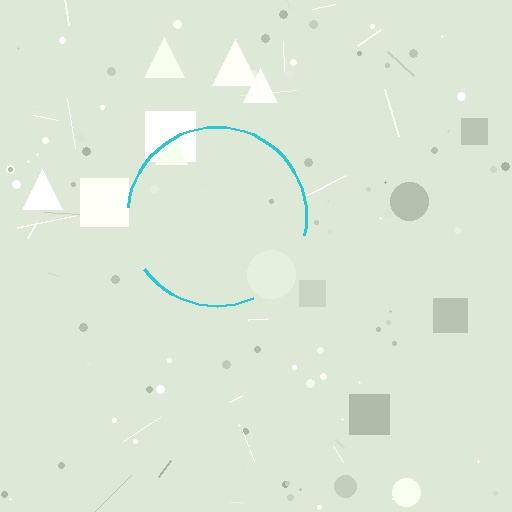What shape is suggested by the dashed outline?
The dashed outline suggests a circle.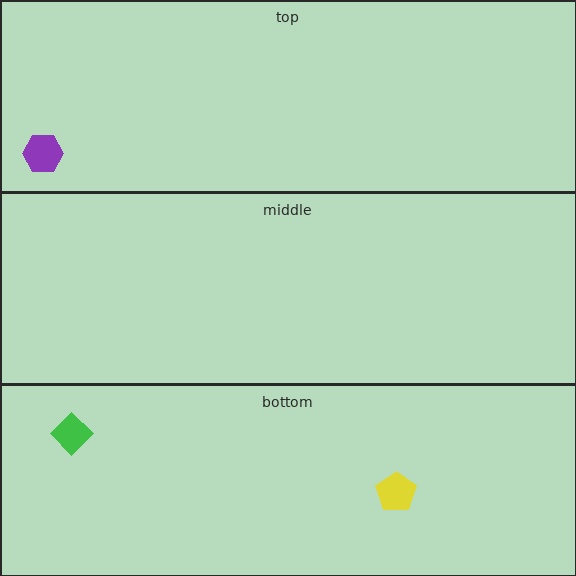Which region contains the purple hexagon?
The top region.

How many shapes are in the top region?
1.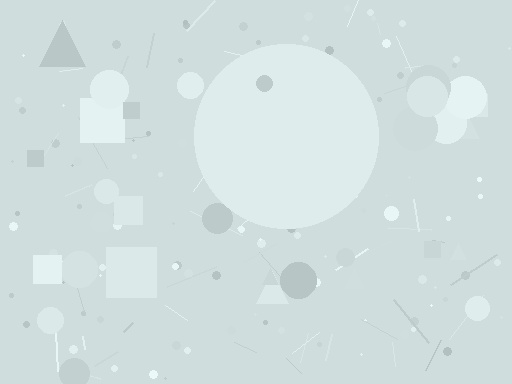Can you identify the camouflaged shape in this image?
The camouflaged shape is a circle.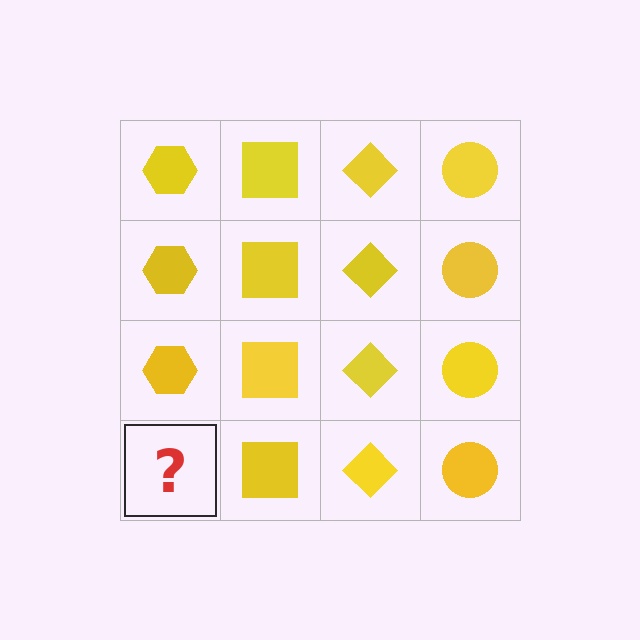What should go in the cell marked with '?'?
The missing cell should contain a yellow hexagon.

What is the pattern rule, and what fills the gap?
The rule is that each column has a consistent shape. The gap should be filled with a yellow hexagon.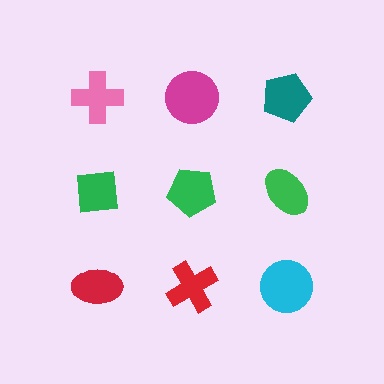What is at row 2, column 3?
A green ellipse.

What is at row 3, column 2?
A red cross.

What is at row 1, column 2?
A magenta circle.